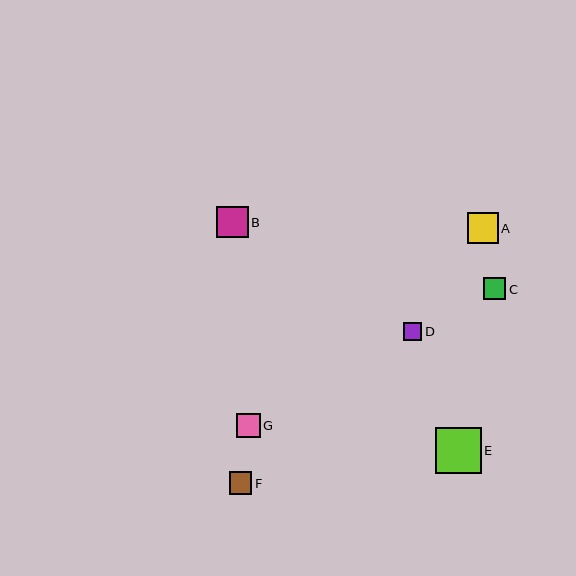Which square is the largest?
Square E is the largest with a size of approximately 46 pixels.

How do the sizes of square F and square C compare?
Square F and square C are approximately the same size.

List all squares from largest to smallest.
From largest to smallest: E, B, A, G, F, C, D.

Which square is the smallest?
Square D is the smallest with a size of approximately 18 pixels.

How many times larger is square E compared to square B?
Square E is approximately 1.5 times the size of square B.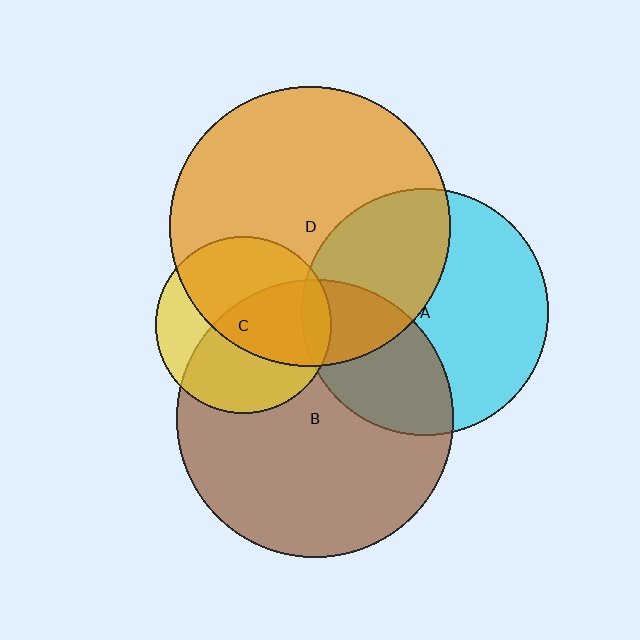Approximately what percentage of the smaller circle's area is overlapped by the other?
Approximately 35%.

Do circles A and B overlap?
Yes.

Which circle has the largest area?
Circle D (orange).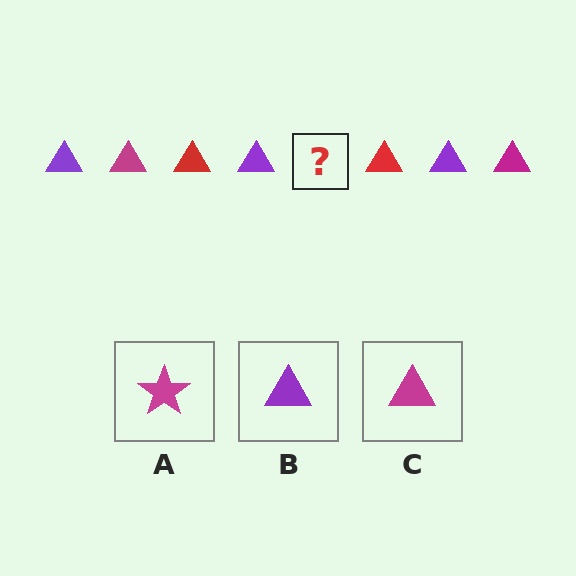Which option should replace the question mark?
Option C.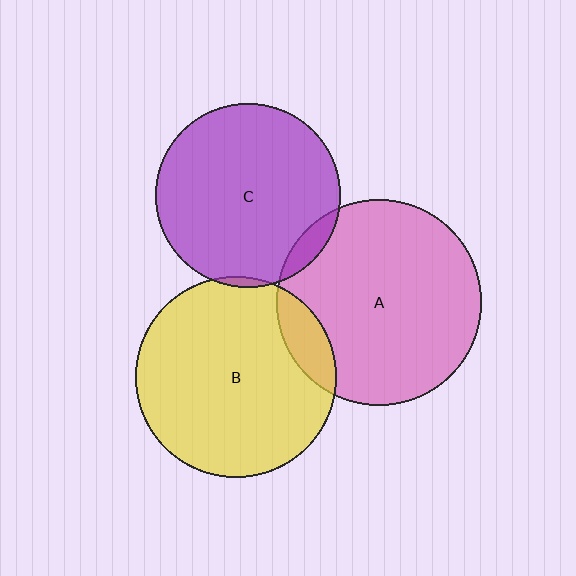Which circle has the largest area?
Circle A (pink).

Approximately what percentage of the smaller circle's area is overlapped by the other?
Approximately 5%.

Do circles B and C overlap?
Yes.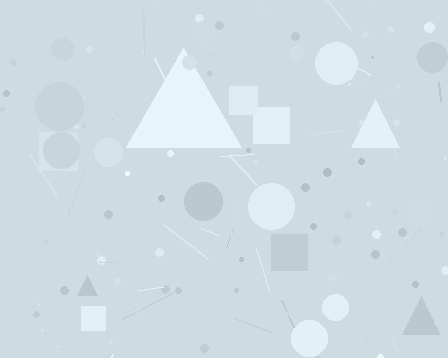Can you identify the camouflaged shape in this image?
The camouflaged shape is a triangle.